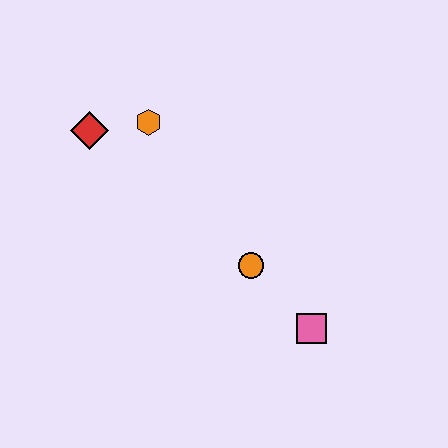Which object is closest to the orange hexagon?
The red diamond is closest to the orange hexagon.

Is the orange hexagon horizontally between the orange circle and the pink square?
No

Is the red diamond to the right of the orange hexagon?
No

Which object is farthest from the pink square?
The red diamond is farthest from the pink square.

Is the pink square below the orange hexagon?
Yes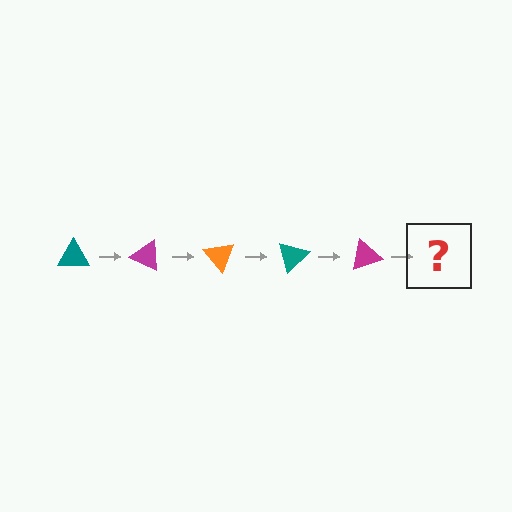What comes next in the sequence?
The next element should be an orange triangle, rotated 125 degrees from the start.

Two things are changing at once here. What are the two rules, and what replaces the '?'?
The two rules are that it rotates 25 degrees each step and the color cycles through teal, magenta, and orange. The '?' should be an orange triangle, rotated 125 degrees from the start.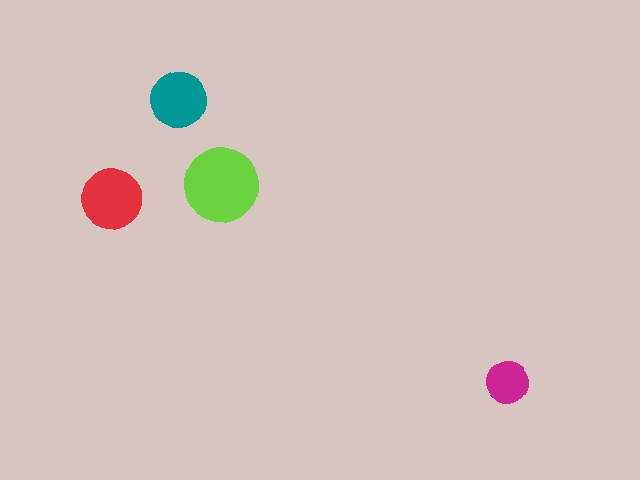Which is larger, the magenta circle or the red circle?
The red one.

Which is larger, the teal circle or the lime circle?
The lime one.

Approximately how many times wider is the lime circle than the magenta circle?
About 2 times wider.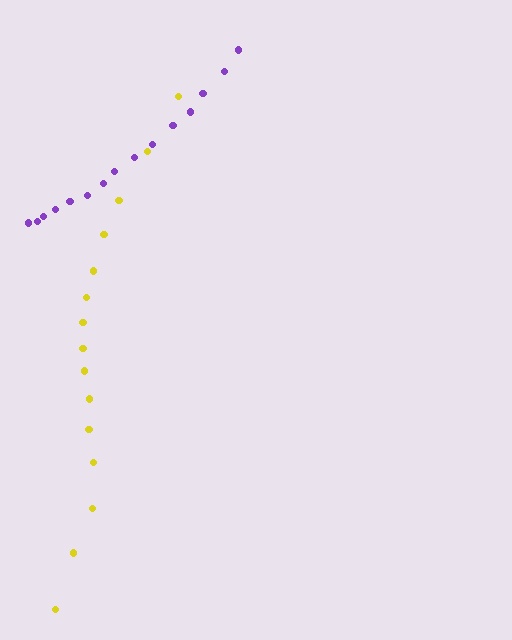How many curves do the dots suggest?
There are 2 distinct paths.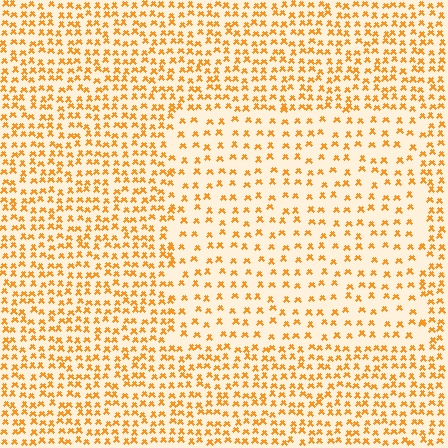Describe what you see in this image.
The image contains small orange elements arranged at two different densities. A rectangle-shaped region is visible where the elements are less densely packed than the surrounding area.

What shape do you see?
I see a rectangle.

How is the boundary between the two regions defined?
The boundary is defined by a change in element density (approximately 1.9x ratio). All elements are the same color, size, and shape.